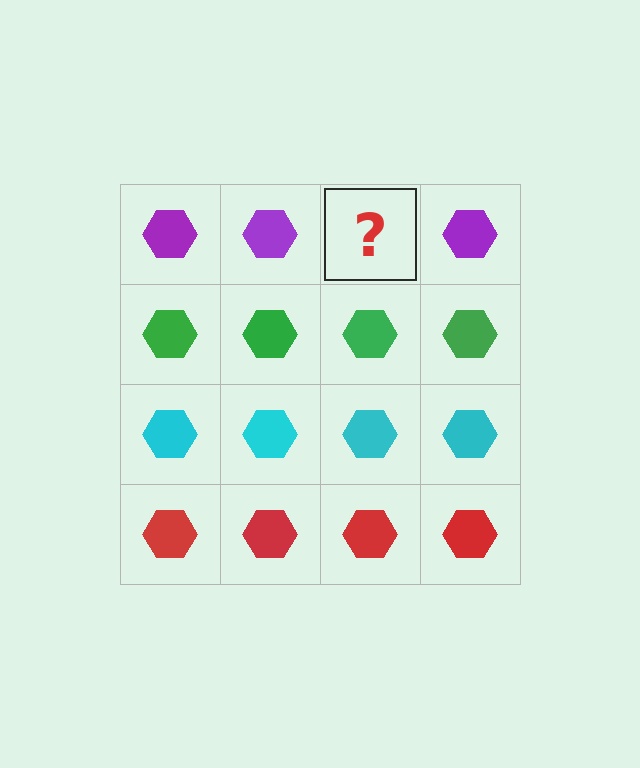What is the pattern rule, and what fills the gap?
The rule is that each row has a consistent color. The gap should be filled with a purple hexagon.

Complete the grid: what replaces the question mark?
The question mark should be replaced with a purple hexagon.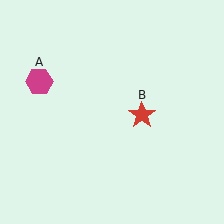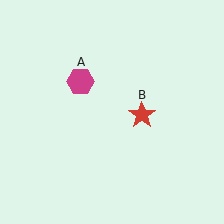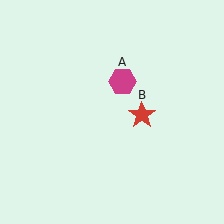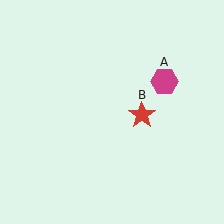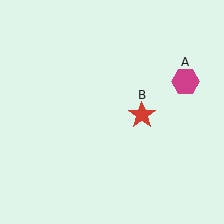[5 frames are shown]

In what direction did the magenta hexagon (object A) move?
The magenta hexagon (object A) moved right.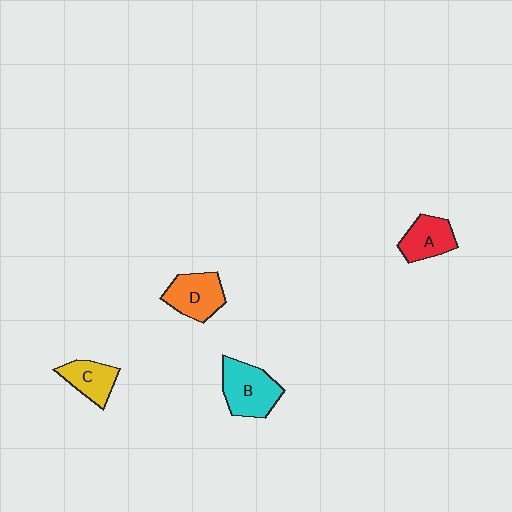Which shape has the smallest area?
Shape C (yellow).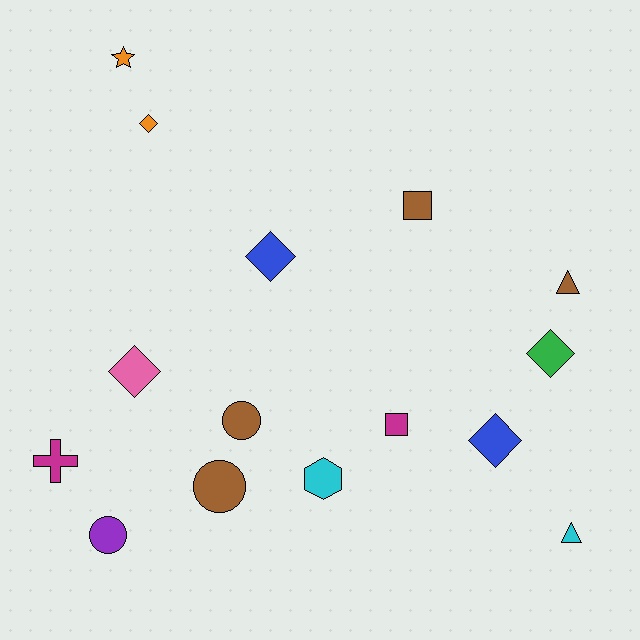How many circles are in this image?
There are 3 circles.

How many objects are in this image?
There are 15 objects.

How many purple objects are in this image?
There is 1 purple object.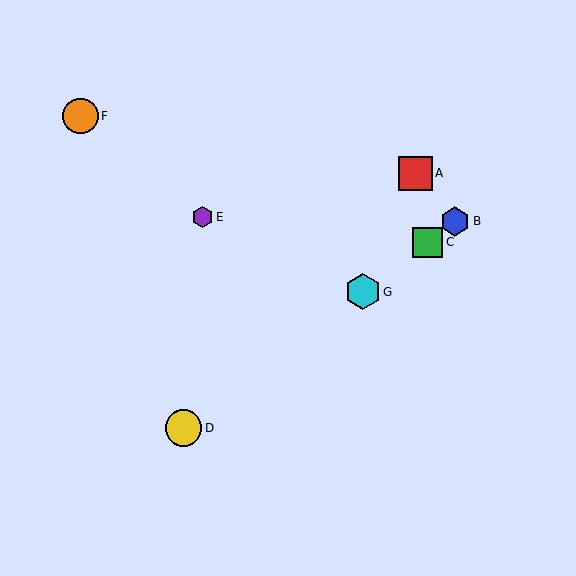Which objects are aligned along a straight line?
Objects B, C, D, G are aligned along a straight line.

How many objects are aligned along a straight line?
4 objects (B, C, D, G) are aligned along a straight line.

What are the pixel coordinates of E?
Object E is at (202, 217).